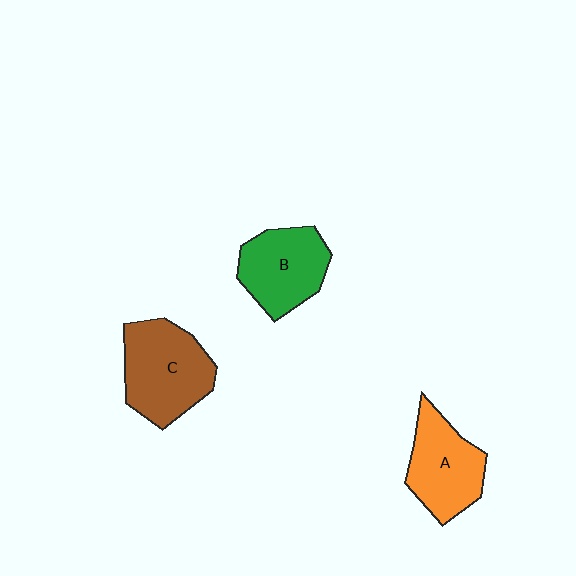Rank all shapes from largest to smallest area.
From largest to smallest: C (brown), A (orange), B (green).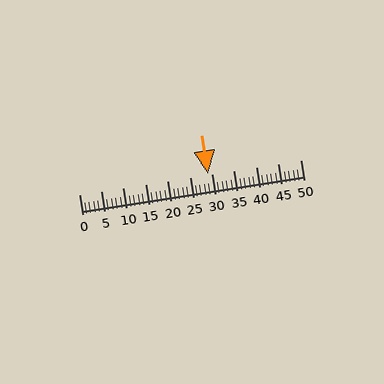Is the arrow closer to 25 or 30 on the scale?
The arrow is closer to 30.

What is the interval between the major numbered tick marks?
The major tick marks are spaced 5 units apart.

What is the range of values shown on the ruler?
The ruler shows values from 0 to 50.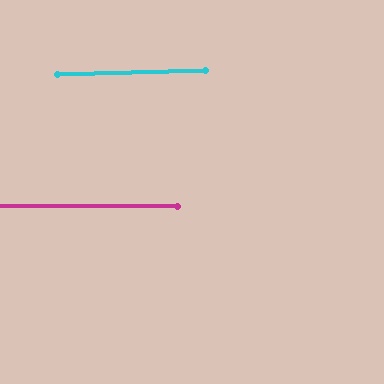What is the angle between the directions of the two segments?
Approximately 2 degrees.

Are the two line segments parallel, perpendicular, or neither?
Parallel — their directions differ by only 1.8°.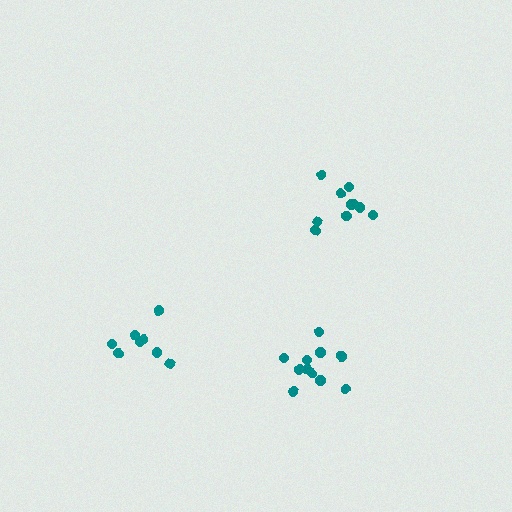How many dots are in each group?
Group 1: 9 dots, Group 2: 10 dots, Group 3: 11 dots (30 total).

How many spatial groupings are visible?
There are 3 spatial groupings.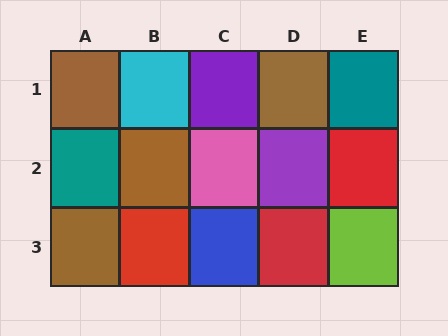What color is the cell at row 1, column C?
Purple.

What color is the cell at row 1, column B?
Cyan.